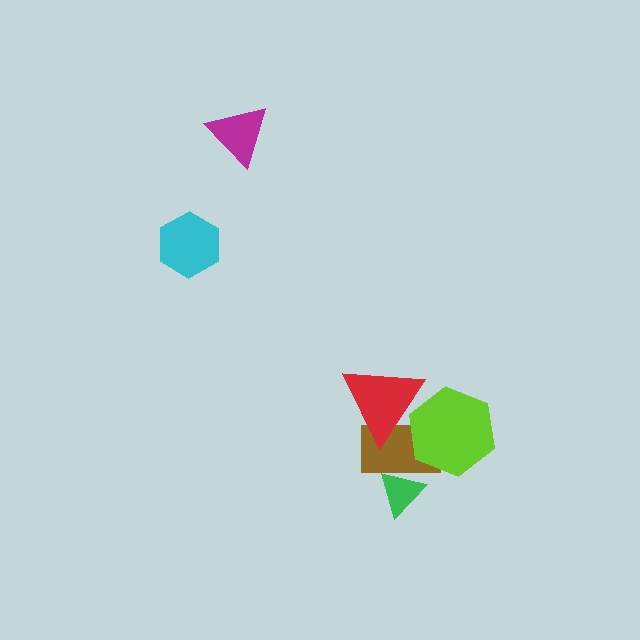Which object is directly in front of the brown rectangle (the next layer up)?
The red triangle is directly in front of the brown rectangle.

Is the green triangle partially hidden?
Yes, it is partially covered by another shape.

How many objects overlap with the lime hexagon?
2 objects overlap with the lime hexagon.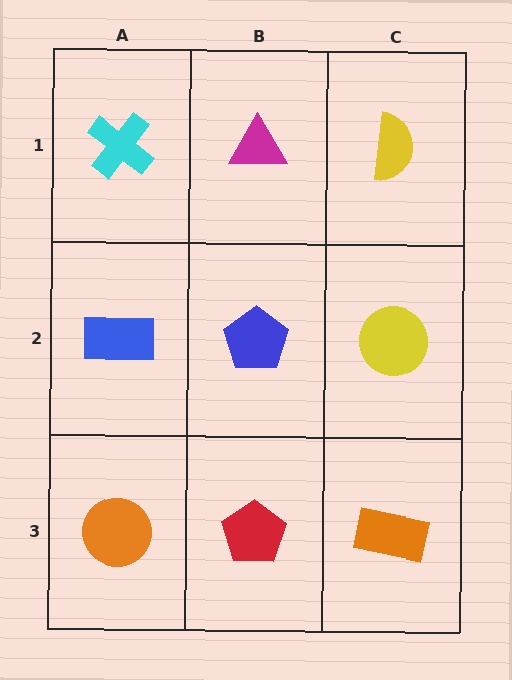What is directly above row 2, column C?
A yellow semicircle.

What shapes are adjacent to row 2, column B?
A magenta triangle (row 1, column B), a red pentagon (row 3, column B), a blue rectangle (row 2, column A), a yellow circle (row 2, column C).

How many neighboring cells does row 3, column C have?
2.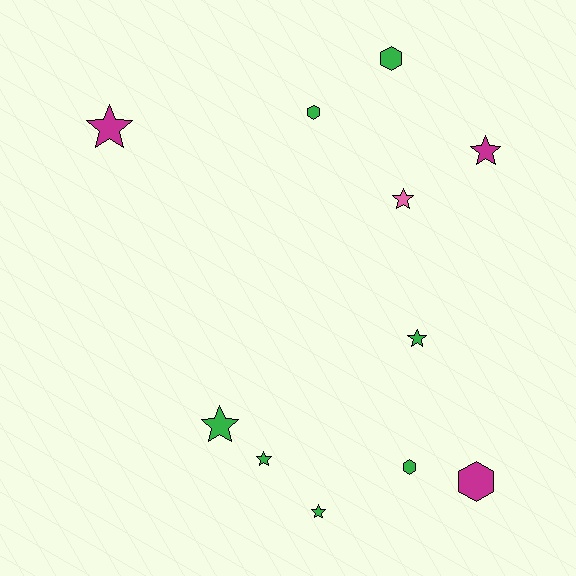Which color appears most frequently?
Green, with 7 objects.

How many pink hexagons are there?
There are no pink hexagons.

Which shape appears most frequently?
Star, with 7 objects.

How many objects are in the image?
There are 11 objects.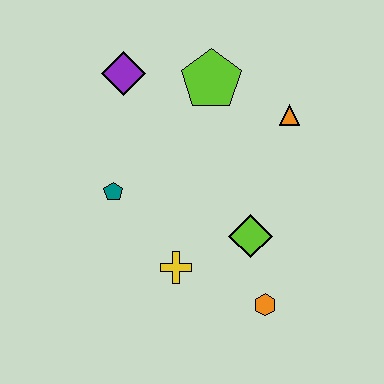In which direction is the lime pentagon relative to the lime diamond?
The lime pentagon is above the lime diamond.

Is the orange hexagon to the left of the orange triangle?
Yes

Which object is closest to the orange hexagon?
The lime diamond is closest to the orange hexagon.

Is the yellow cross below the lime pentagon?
Yes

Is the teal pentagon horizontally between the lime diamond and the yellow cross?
No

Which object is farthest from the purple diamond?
The orange hexagon is farthest from the purple diamond.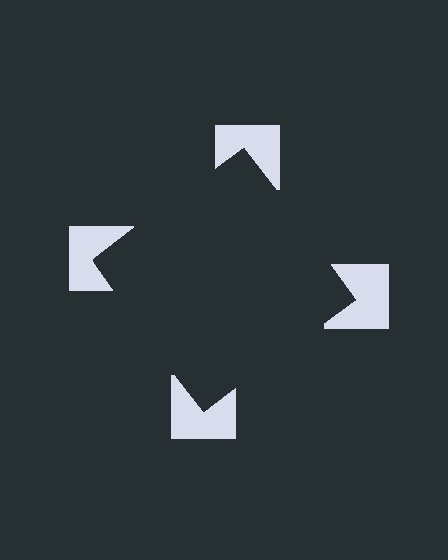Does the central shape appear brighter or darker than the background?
It typically appears slightly darker than the background, even though no actual brightness change is drawn.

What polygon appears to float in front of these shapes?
An illusory square — its edges are inferred from the aligned wedge cuts in the notched squares, not physically drawn.